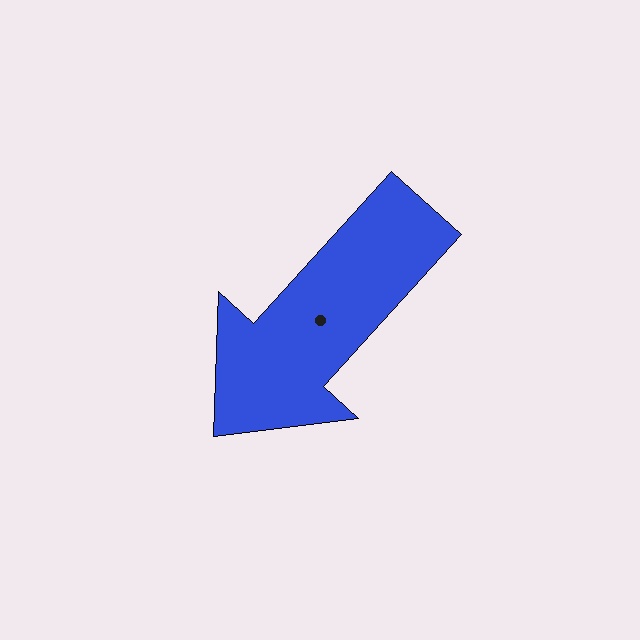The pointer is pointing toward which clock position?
Roughly 7 o'clock.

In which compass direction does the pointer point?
Southwest.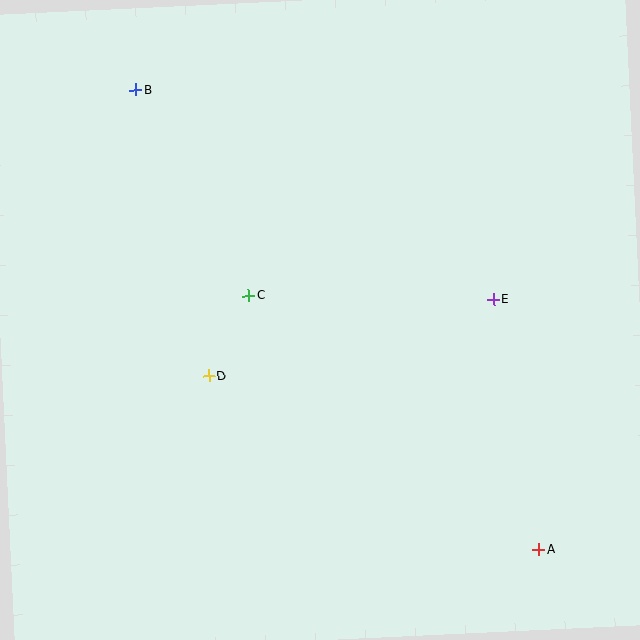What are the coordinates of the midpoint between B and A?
The midpoint between B and A is at (337, 320).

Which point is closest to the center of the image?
Point C at (249, 296) is closest to the center.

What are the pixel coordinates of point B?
Point B is at (136, 90).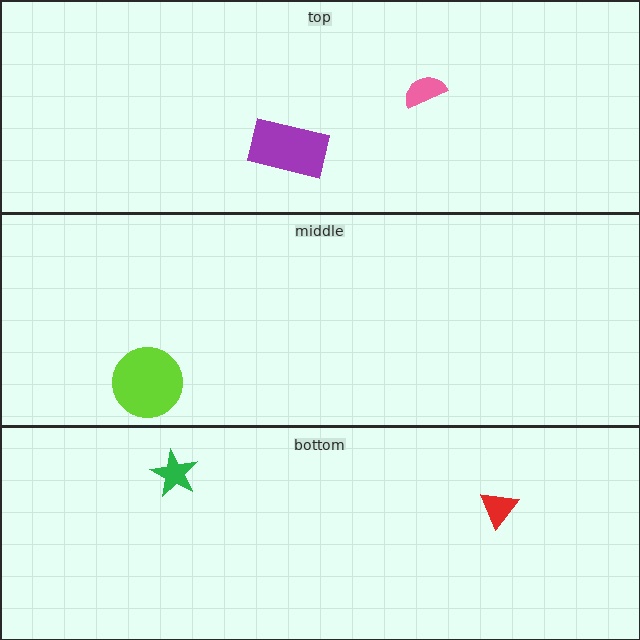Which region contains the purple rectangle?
The top region.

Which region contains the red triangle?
The bottom region.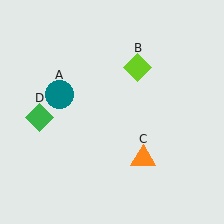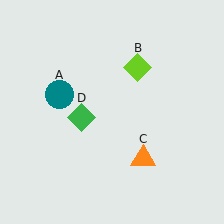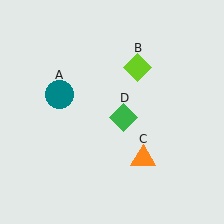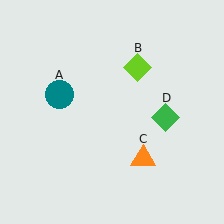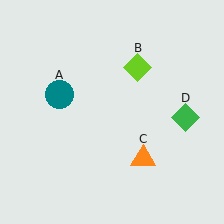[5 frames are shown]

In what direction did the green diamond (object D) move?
The green diamond (object D) moved right.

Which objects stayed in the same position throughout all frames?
Teal circle (object A) and lime diamond (object B) and orange triangle (object C) remained stationary.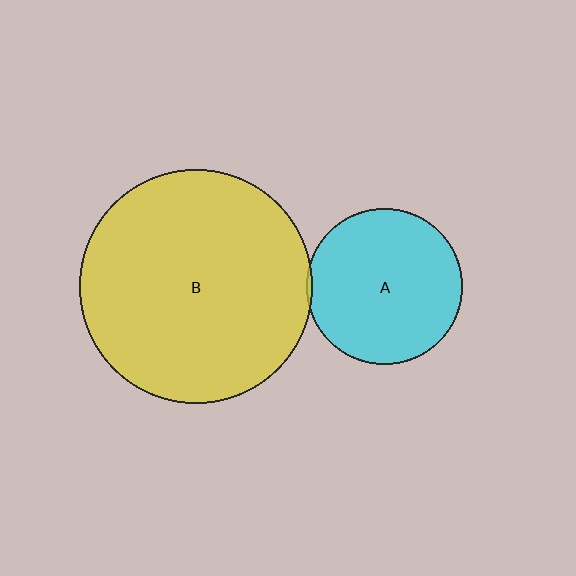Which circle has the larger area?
Circle B (yellow).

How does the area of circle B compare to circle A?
Approximately 2.2 times.